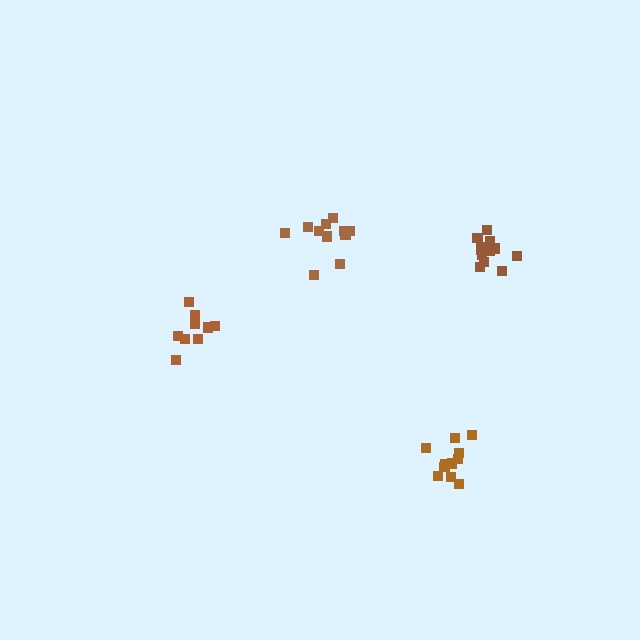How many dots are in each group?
Group 1: 12 dots, Group 2: 12 dots, Group 3: 11 dots, Group 4: 9 dots (44 total).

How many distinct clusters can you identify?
There are 4 distinct clusters.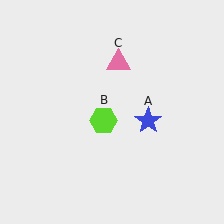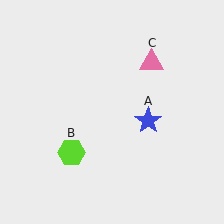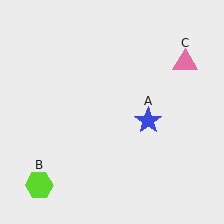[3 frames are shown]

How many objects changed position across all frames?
2 objects changed position: lime hexagon (object B), pink triangle (object C).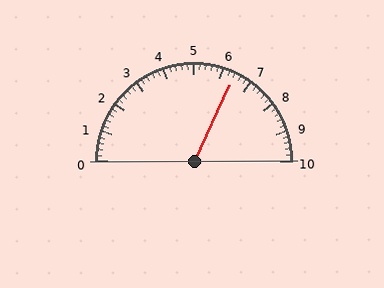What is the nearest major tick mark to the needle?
The nearest major tick mark is 6.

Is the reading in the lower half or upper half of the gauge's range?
The reading is in the upper half of the range (0 to 10).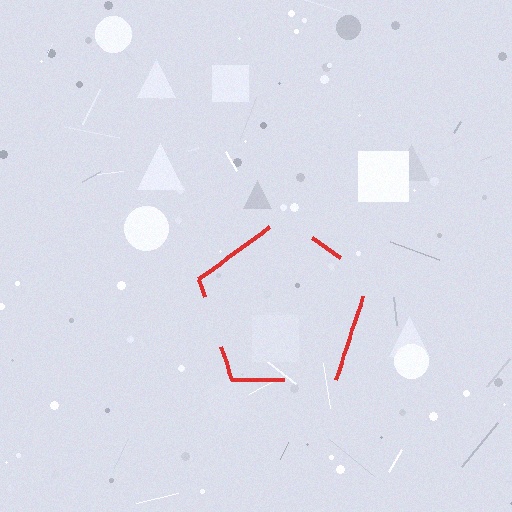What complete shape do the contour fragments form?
The contour fragments form a pentagon.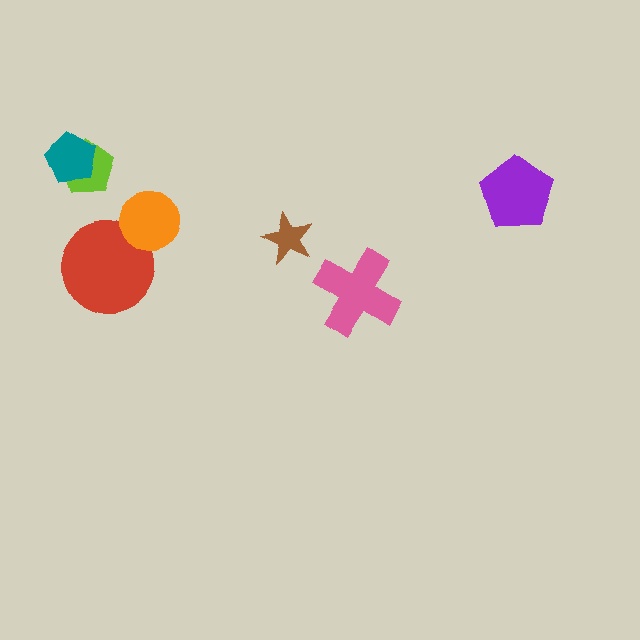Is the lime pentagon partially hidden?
Yes, it is partially covered by another shape.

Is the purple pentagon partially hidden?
No, no other shape covers it.